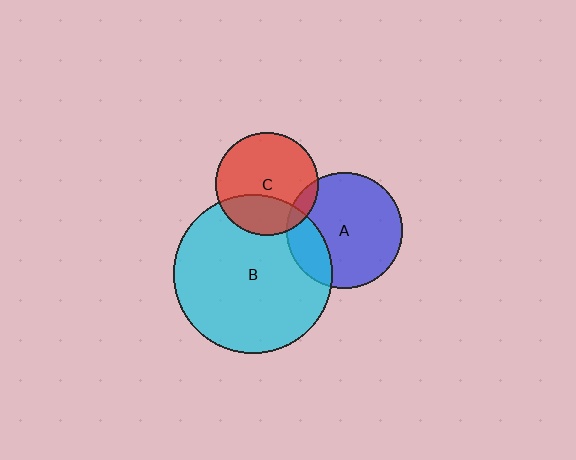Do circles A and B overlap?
Yes.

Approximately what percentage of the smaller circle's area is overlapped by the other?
Approximately 20%.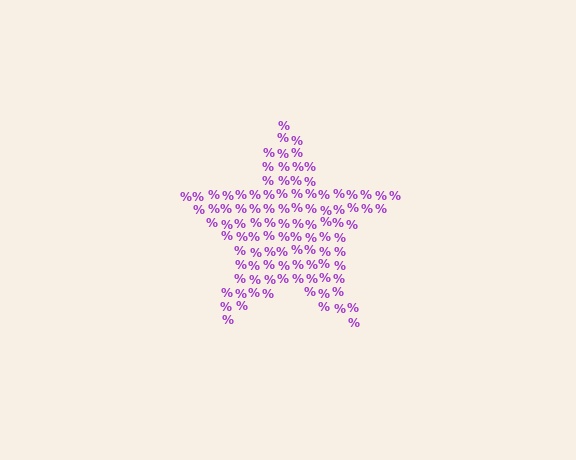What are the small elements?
The small elements are percent signs.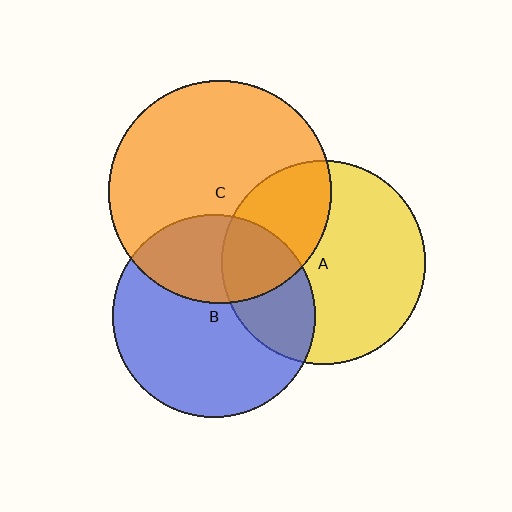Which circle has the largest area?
Circle C (orange).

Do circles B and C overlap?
Yes.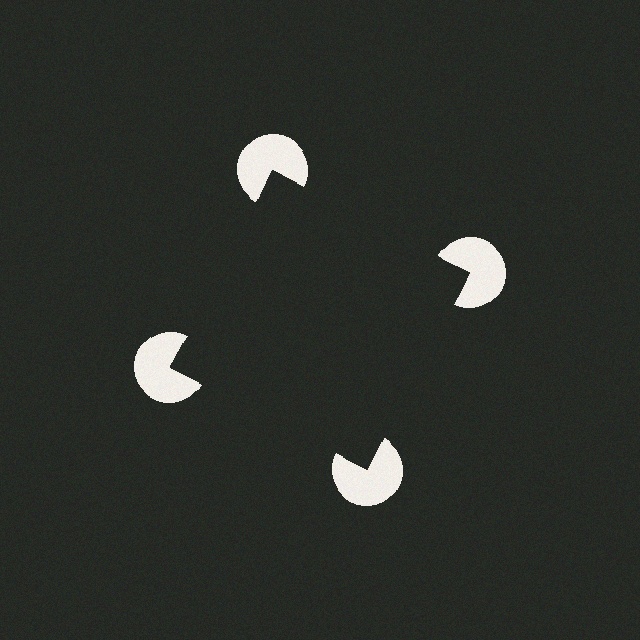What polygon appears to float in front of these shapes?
An illusory square — its edges are inferred from the aligned wedge cuts in the pac-man discs, not physically drawn.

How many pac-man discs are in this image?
There are 4 — one at each vertex of the illusory square.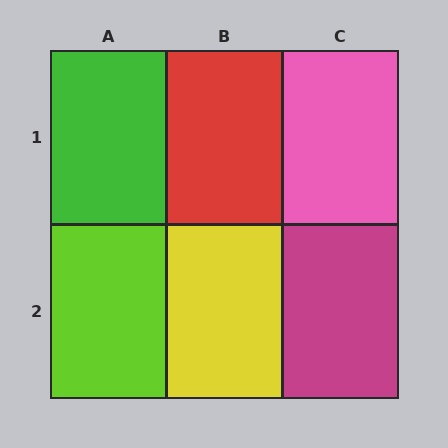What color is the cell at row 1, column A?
Green.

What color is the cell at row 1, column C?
Pink.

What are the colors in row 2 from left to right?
Lime, yellow, magenta.